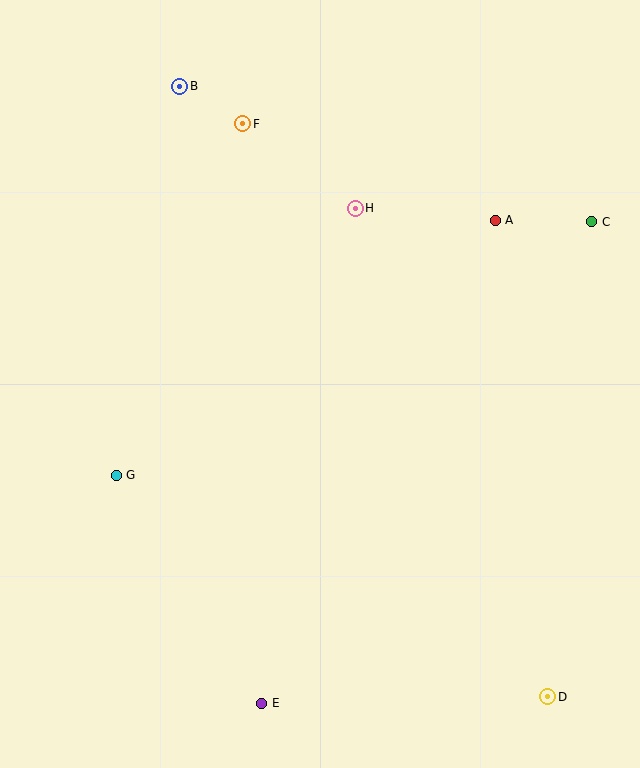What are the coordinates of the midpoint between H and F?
The midpoint between H and F is at (299, 166).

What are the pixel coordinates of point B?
Point B is at (180, 86).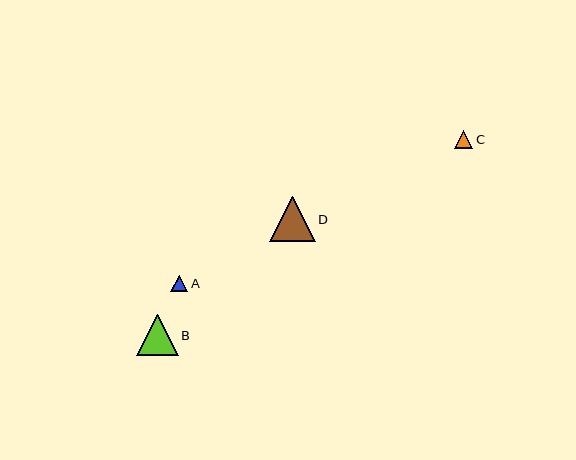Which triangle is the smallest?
Triangle A is the smallest with a size of approximately 17 pixels.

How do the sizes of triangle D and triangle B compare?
Triangle D and triangle B are approximately the same size.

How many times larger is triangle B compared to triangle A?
Triangle B is approximately 2.5 times the size of triangle A.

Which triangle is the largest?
Triangle D is the largest with a size of approximately 46 pixels.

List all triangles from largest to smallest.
From largest to smallest: D, B, C, A.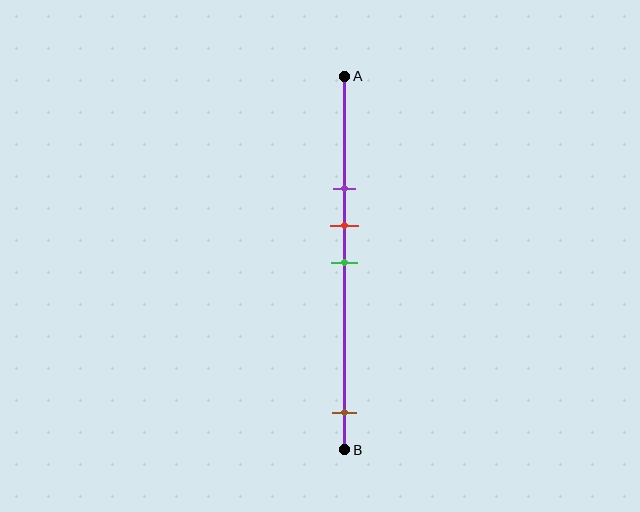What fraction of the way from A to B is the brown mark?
The brown mark is approximately 90% (0.9) of the way from A to B.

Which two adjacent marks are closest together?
The red and green marks are the closest adjacent pair.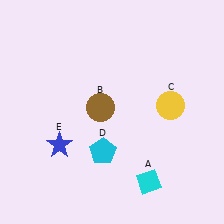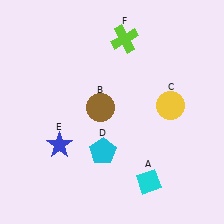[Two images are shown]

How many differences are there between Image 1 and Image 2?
There is 1 difference between the two images.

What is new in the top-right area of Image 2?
A lime cross (F) was added in the top-right area of Image 2.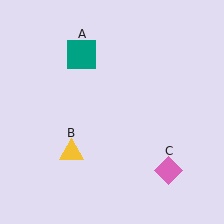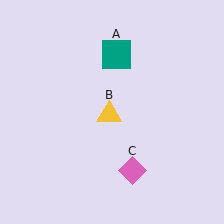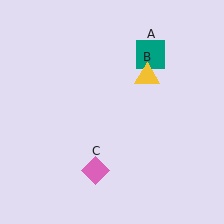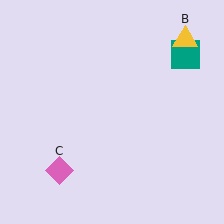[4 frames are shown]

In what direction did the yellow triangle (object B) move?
The yellow triangle (object B) moved up and to the right.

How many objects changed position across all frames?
3 objects changed position: teal square (object A), yellow triangle (object B), pink diamond (object C).